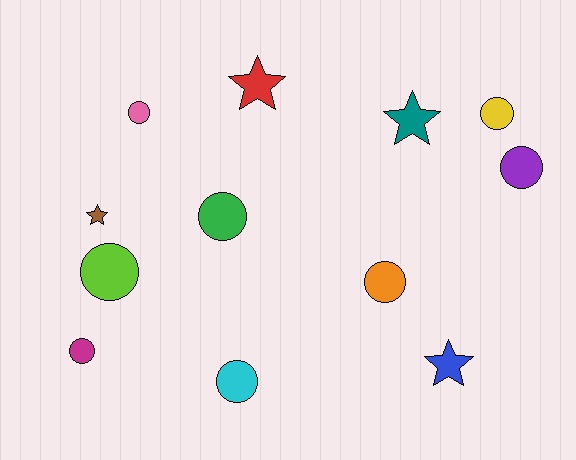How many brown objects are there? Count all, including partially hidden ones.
There is 1 brown object.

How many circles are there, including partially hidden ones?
There are 8 circles.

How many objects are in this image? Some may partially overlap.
There are 12 objects.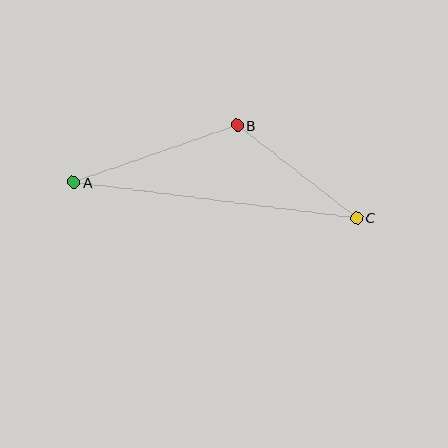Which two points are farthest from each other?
Points A and C are farthest from each other.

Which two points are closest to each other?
Points B and C are closest to each other.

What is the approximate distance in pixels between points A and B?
The distance between A and B is approximately 173 pixels.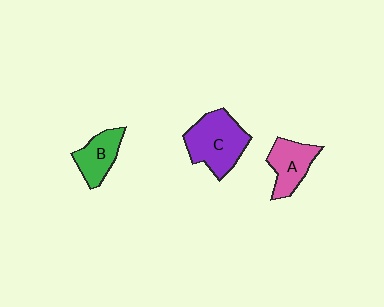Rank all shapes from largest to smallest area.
From largest to smallest: C (purple), A (pink), B (green).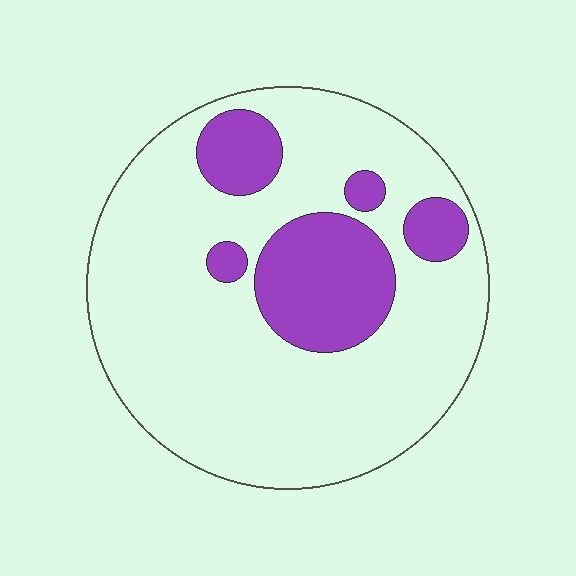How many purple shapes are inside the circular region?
5.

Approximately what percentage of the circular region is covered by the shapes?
Approximately 20%.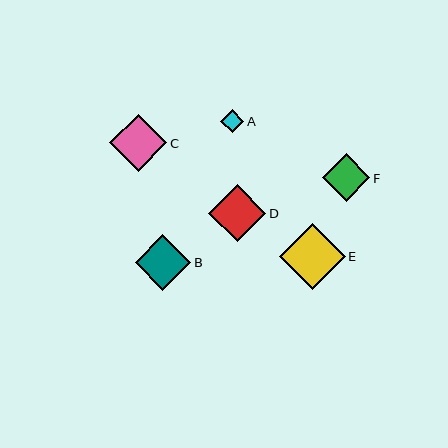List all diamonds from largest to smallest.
From largest to smallest: E, D, C, B, F, A.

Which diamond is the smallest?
Diamond A is the smallest with a size of approximately 23 pixels.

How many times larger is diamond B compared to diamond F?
Diamond B is approximately 1.2 times the size of diamond F.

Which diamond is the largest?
Diamond E is the largest with a size of approximately 66 pixels.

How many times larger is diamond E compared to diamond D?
Diamond E is approximately 1.2 times the size of diamond D.